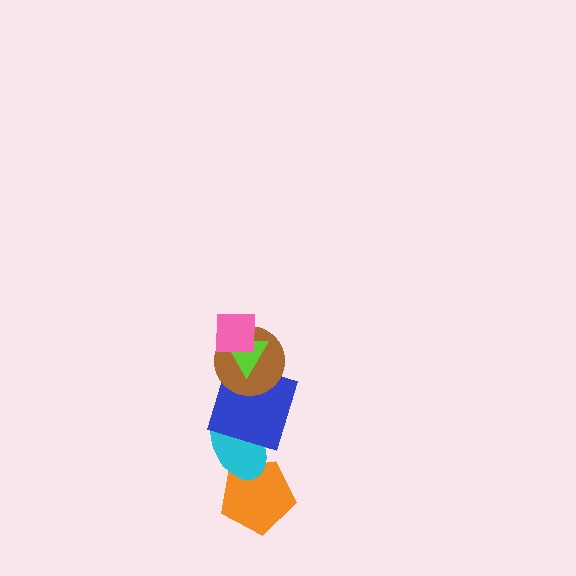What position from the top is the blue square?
The blue square is 4th from the top.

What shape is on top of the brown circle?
The lime triangle is on top of the brown circle.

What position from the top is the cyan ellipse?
The cyan ellipse is 5th from the top.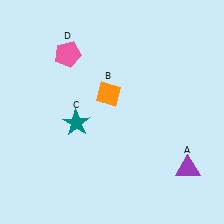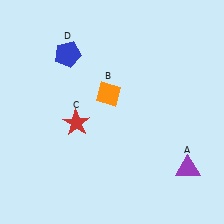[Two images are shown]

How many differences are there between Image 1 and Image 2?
There are 2 differences between the two images.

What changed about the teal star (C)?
In Image 1, C is teal. In Image 2, it changed to red.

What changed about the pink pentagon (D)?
In Image 1, D is pink. In Image 2, it changed to blue.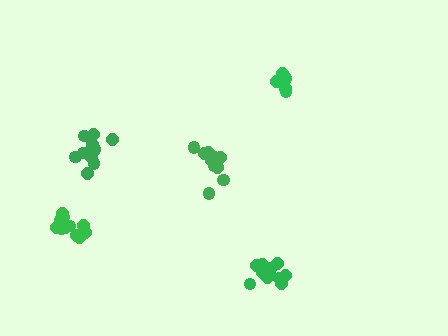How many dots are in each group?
Group 1: 11 dots, Group 2: 5 dots, Group 3: 11 dots, Group 4: 11 dots, Group 5: 11 dots (49 total).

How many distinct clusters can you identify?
There are 5 distinct clusters.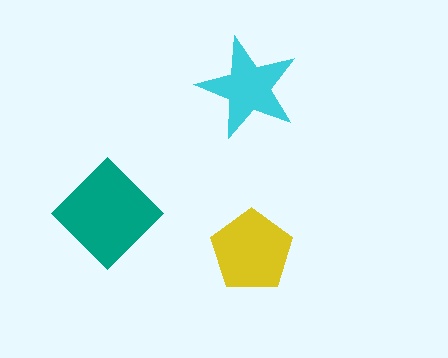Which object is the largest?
The teal diamond.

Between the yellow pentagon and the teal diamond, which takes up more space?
The teal diamond.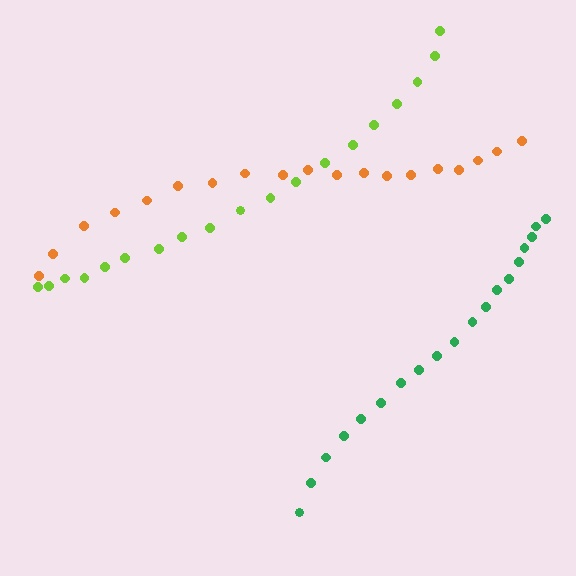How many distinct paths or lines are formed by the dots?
There are 3 distinct paths.